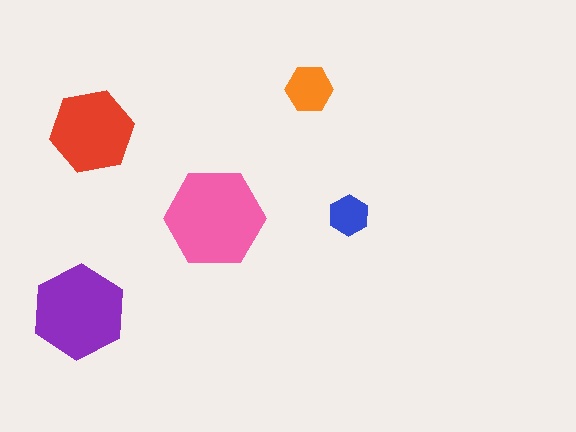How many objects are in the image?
There are 5 objects in the image.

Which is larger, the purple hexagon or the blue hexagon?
The purple one.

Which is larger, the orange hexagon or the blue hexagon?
The orange one.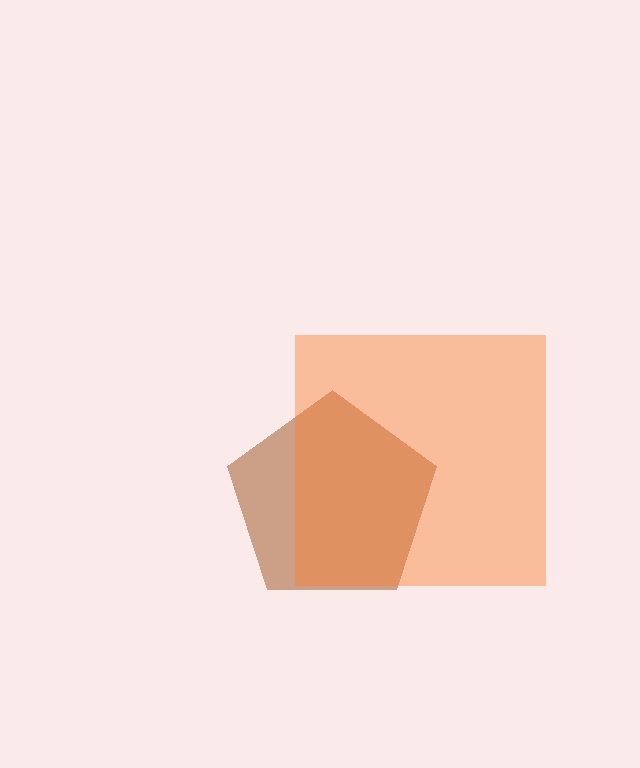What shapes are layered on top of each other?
The layered shapes are: a brown pentagon, an orange square.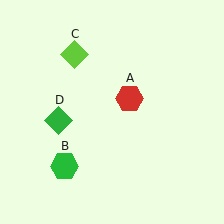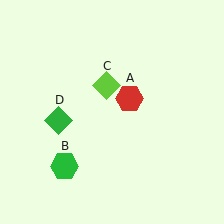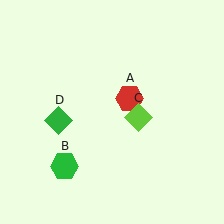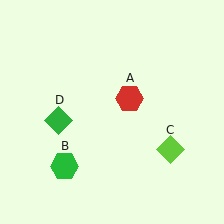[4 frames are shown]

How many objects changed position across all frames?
1 object changed position: lime diamond (object C).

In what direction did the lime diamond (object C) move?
The lime diamond (object C) moved down and to the right.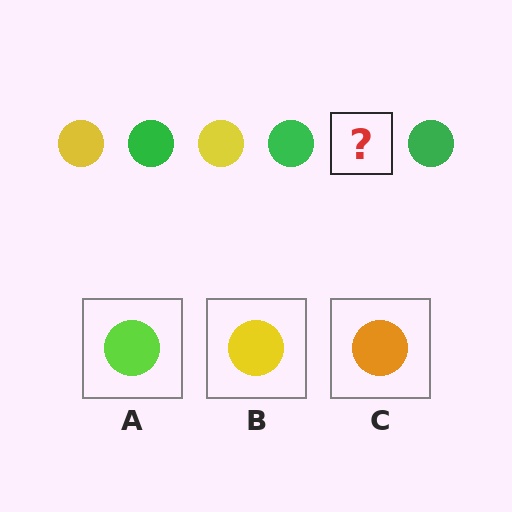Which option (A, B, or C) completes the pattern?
B.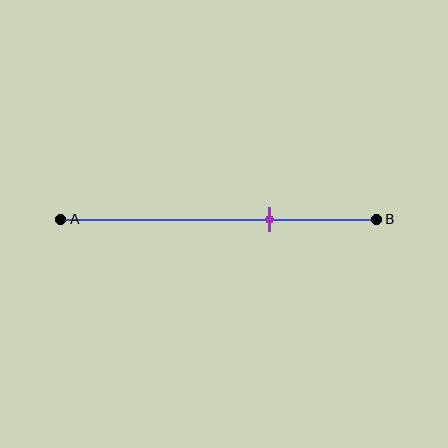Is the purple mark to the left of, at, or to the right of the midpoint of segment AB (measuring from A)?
The purple mark is to the right of the midpoint of segment AB.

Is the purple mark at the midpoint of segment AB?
No, the mark is at about 65% from A, not at the 50% midpoint.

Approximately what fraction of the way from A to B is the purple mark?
The purple mark is approximately 65% of the way from A to B.